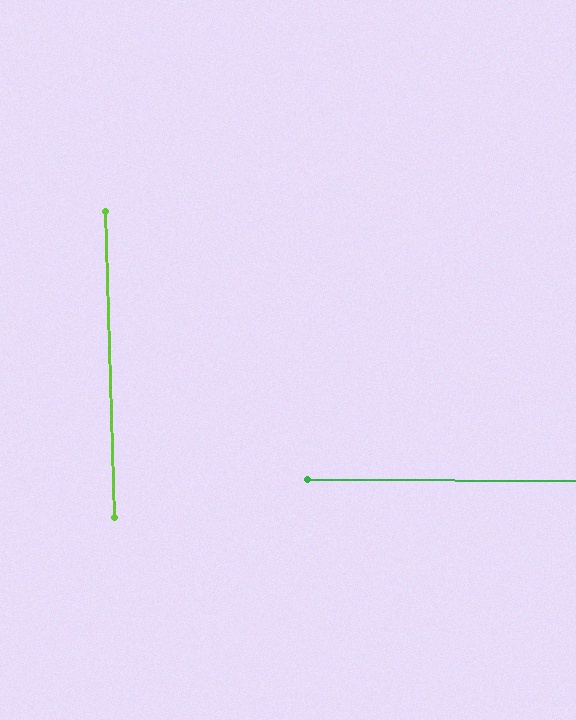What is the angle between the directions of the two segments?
Approximately 88 degrees.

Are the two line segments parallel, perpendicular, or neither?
Perpendicular — they meet at approximately 88°.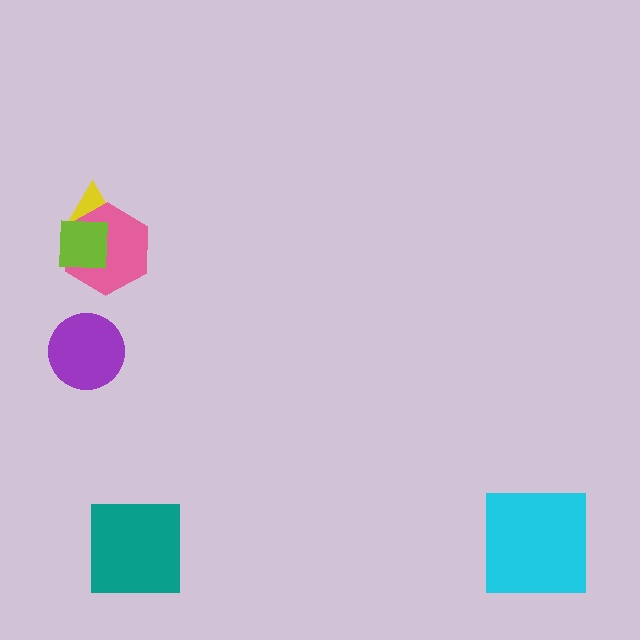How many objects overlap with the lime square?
2 objects overlap with the lime square.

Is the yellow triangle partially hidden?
Yes, it is partially covered by another shape.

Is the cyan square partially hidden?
No, no other shape covers it.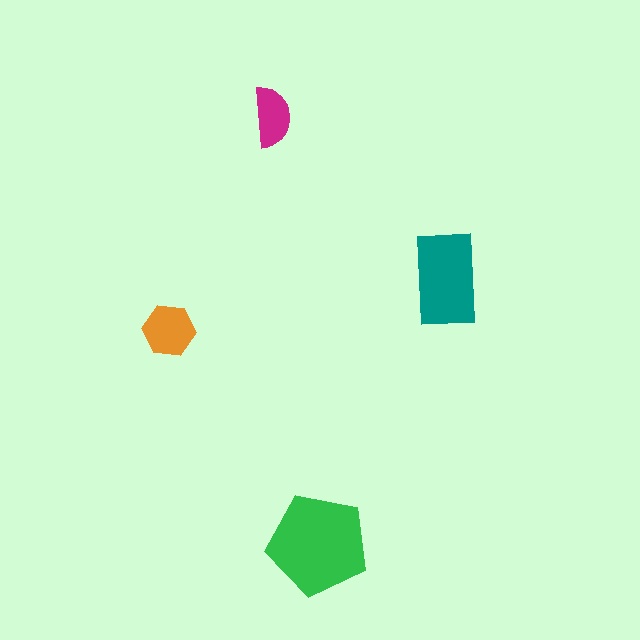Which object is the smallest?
The magenta semicircle.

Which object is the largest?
The green pentagon.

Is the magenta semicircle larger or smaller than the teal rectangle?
Smaller.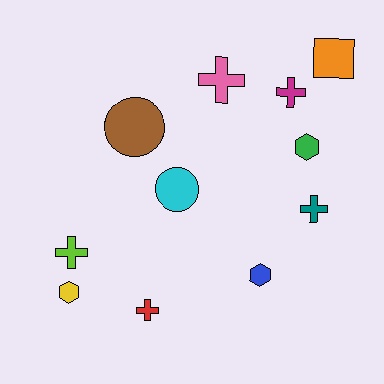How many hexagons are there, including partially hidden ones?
There are 3 hexagons.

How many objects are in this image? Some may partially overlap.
There are 11 objects.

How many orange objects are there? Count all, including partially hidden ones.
There is 1 orange object.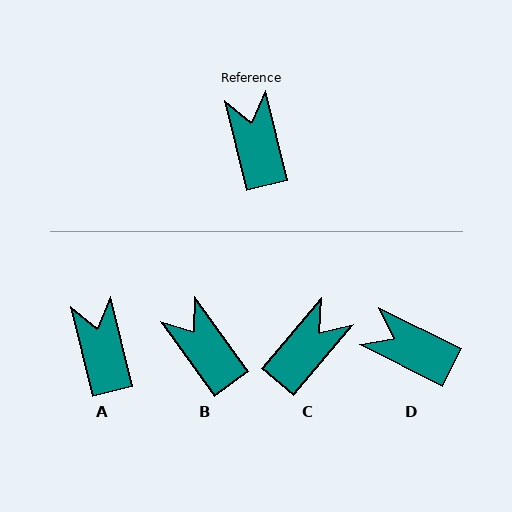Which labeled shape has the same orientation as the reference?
A.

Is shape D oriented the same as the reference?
No, it is off by about 50 degrees.